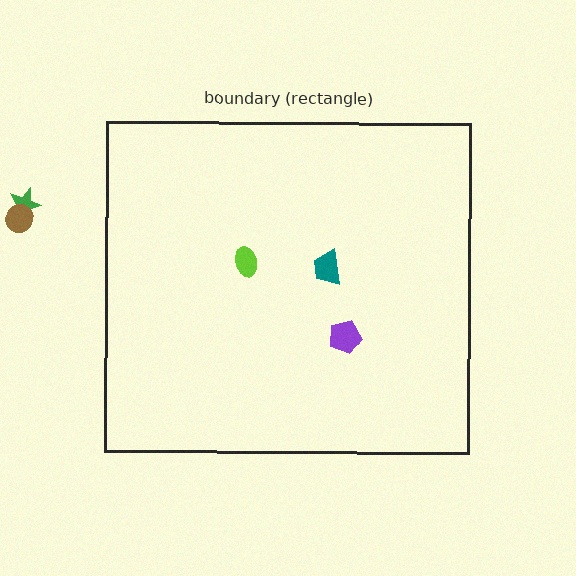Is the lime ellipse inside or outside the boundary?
Inside.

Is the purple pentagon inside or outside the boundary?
Inside.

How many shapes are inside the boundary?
3 inside, 2 outside.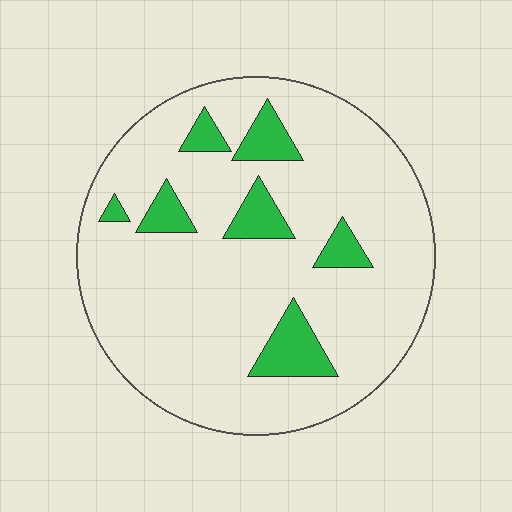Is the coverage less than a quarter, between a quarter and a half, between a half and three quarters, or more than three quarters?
Less than a quarter.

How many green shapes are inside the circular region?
7.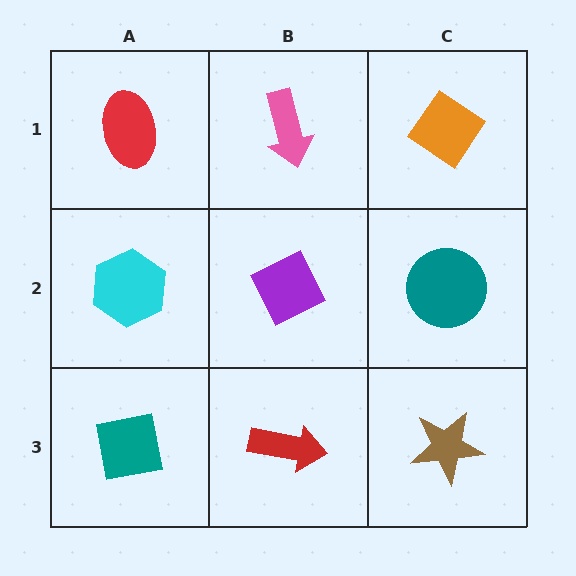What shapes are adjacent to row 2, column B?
A pink arrow (row 1, column B), a red arrow (row 3, column B), a cyan hexagon (row 2, column A), a teal circle (row 2, column C).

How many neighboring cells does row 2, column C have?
3.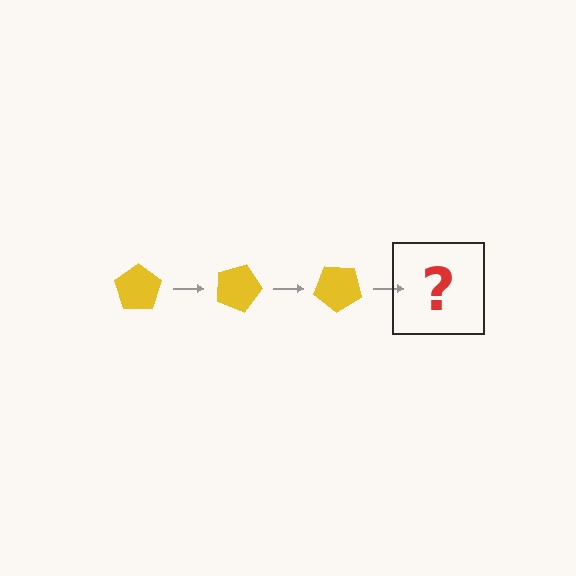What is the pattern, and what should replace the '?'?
The pattern is that the pentagon rotates 20 degrees each step. The '?' should be a yellow pentagon rotated 60 degrees.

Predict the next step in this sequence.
The next step is a yellow pentagon rotated 60 degrees.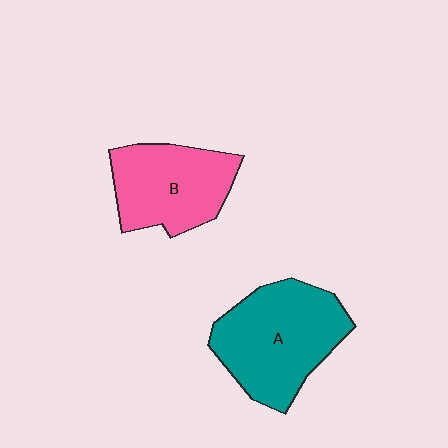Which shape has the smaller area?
Shape B (pink).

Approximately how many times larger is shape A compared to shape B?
Approximately 1.3 times.